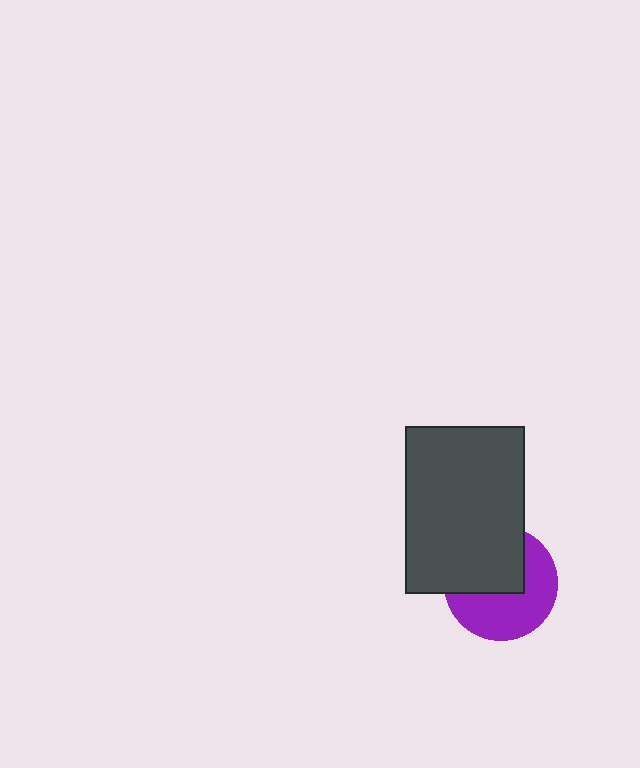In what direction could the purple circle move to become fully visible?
The purple circle could move toward the lower-right. That would shift it out from behind the dark gray rectangle entirely.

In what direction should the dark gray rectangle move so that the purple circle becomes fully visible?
The dark gray rectangle should move toward the upper-left. That is the shortest direction to clear the overlap and leave the purple circle fully visible.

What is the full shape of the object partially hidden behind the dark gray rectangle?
The partially hidden object is a purple circle.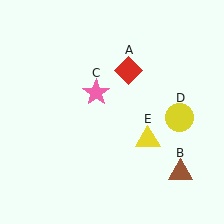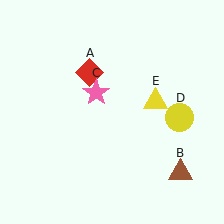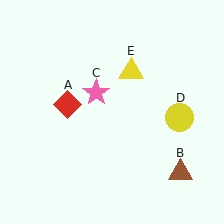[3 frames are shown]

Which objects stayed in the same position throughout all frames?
Brown triangle (object B) and pink star (object C) and yellow circle (object D) remained stationary.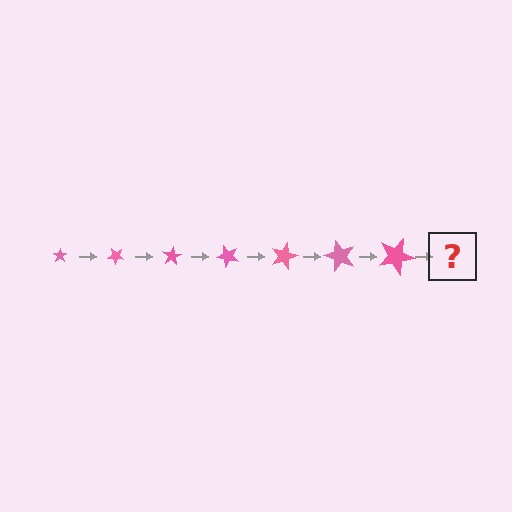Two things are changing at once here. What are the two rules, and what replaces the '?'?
The two rules are that the star grows larger each step and it rotates 40 degrees each step. The '?' should be a star, larger than the previous one and rotated 280 degrees from the start.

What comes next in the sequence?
The next element should be a star, larger than the previous one and rotated 280 degrees from the start.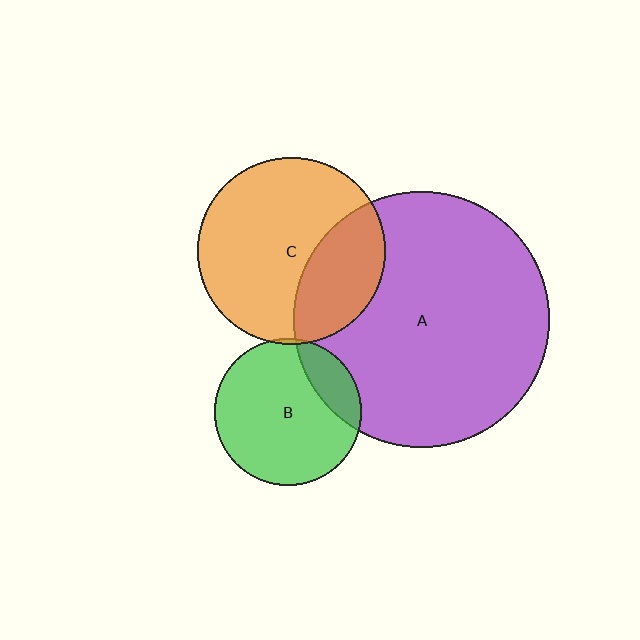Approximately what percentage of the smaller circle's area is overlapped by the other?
Approximately 30%.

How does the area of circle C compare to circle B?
Approximately 1.6 times.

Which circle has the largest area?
Circle A (purple).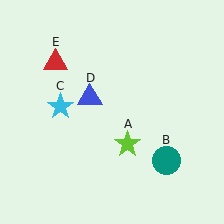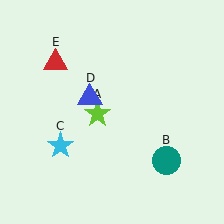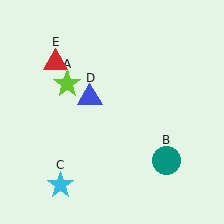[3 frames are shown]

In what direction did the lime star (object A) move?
The lime star (object A) moved up and to the left.